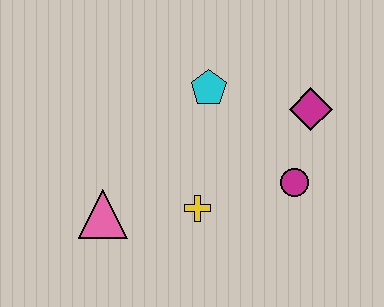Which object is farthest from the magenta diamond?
The pink triangle is farthest from the magenta diamond.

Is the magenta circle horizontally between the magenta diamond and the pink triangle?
Yes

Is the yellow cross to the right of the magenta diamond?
No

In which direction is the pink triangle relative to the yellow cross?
The pink triangle is to the left of the yellow cross.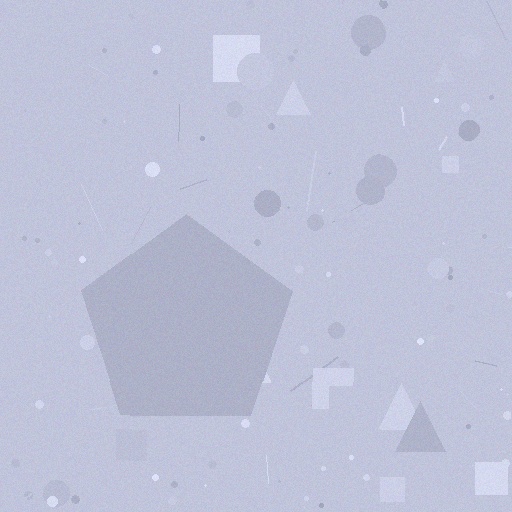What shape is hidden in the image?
A pentagon is hidden in the image.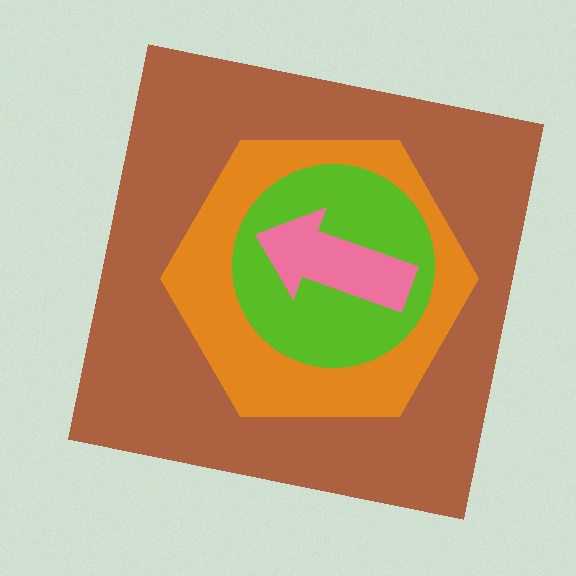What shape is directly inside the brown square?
The orange hexagon.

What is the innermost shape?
The pink arrow.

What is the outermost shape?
The brown square.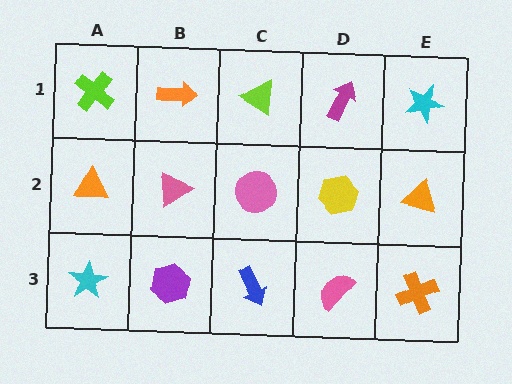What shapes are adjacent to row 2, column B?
An orange arrow (row 1, column B), a purple hexagon (row 3, column B), an orange triangle (row 2, column A), a pink circle (row 2, column C).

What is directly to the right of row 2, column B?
A pink circle.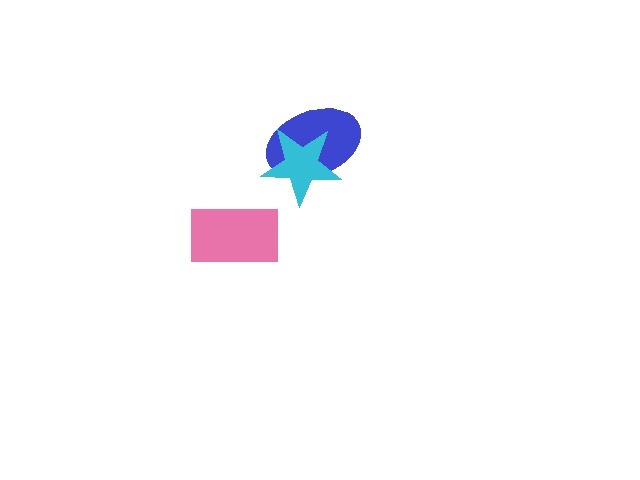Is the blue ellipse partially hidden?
Yes, it is partially covered by another shape.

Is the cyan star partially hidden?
No, no other shape covers it.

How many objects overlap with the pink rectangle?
0 objects overlap with the pink rectangle.